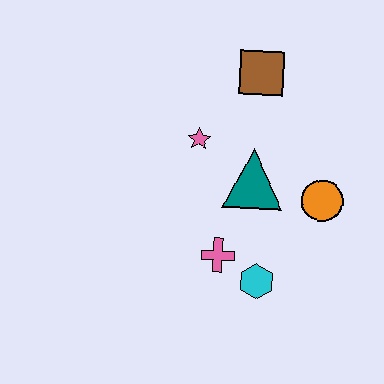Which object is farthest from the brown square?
The cyan hexagon is farthest from the brown square.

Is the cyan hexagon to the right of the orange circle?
No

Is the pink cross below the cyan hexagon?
No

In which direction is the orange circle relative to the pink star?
The orange circle is to the right of the pink star.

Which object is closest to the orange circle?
The teal triangle is closest to the orange circle.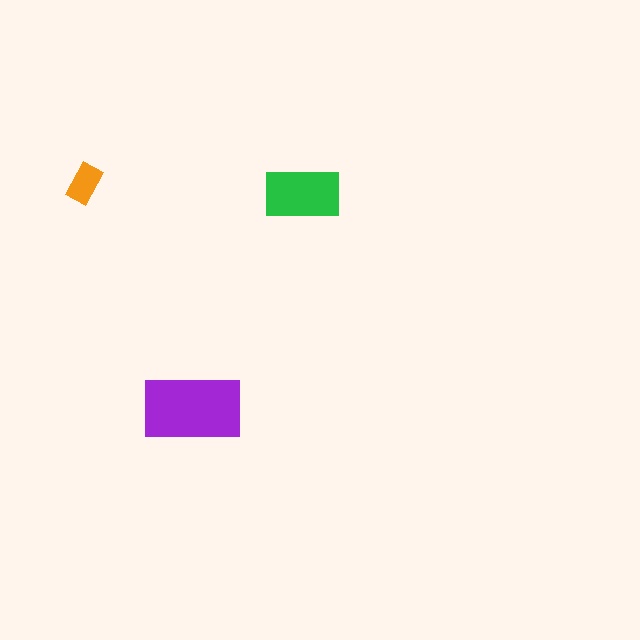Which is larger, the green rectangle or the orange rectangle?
The green one.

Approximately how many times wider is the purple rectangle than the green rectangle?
About 1.5 times wider.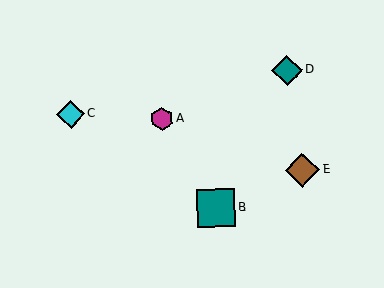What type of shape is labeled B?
Shape B is a teal square.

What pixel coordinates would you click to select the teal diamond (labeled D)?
Click at (287, 70) to select the teal diamond D.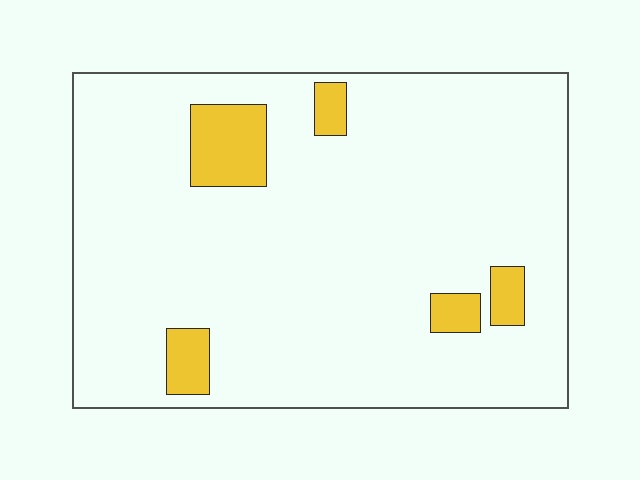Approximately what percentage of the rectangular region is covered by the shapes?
Approximately 10%.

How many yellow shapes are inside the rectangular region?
5.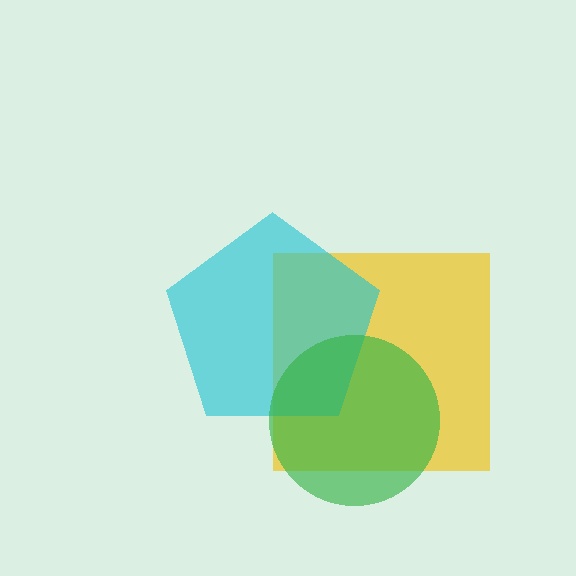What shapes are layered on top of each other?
The layered shapes are: a yellow square, a cyan pentagon, a green circle.